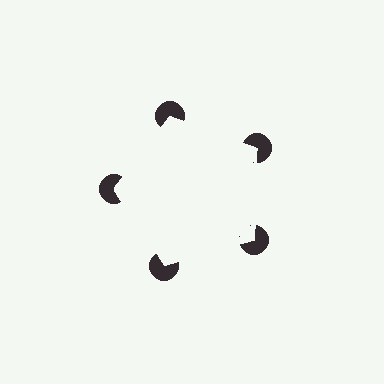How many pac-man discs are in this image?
There are 5 — one at each vertex of the illusory pentagon.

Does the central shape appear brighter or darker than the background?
It typically appears slightly brighter than the background, even though no actual brightness change is drawn.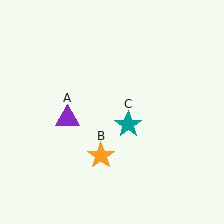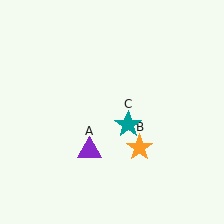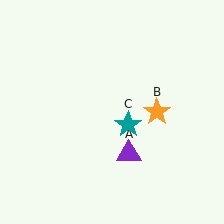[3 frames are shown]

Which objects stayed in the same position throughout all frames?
Teal star (object C) remained stationary.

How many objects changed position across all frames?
2 objects changed position: purple triangle (object A), orange star (object B).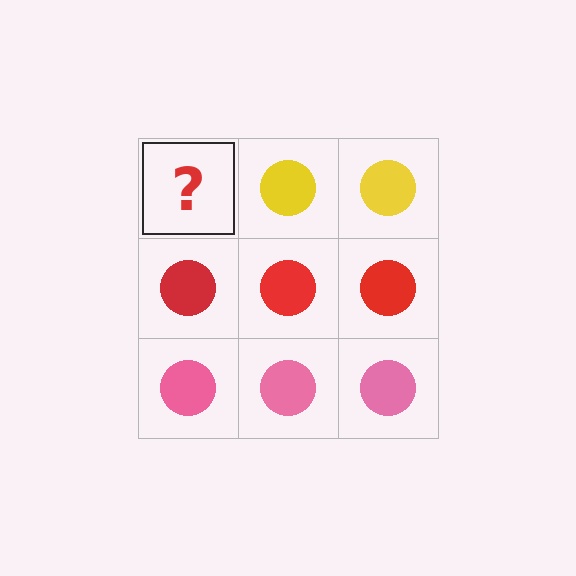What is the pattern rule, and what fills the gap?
The rule is that each row has a consistent color. The gap should be filled with a yellow circle.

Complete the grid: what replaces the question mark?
The question mark should be replaced with a yellow circle.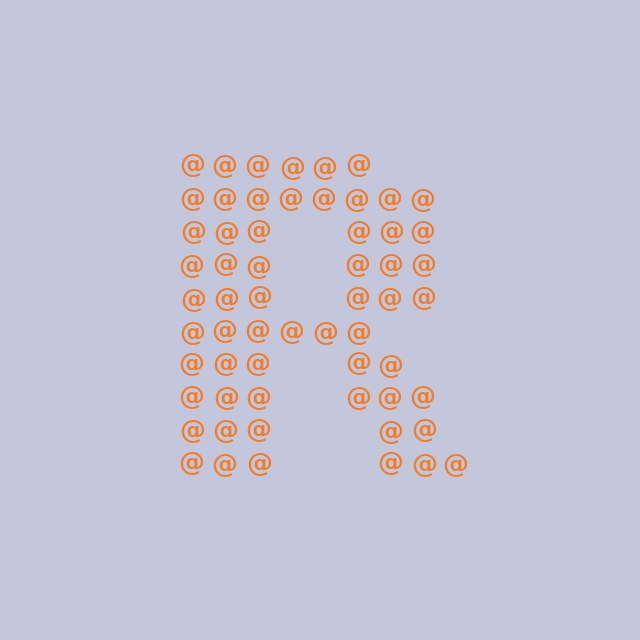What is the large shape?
The large shape is the letter R.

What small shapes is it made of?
It is made of small at signs.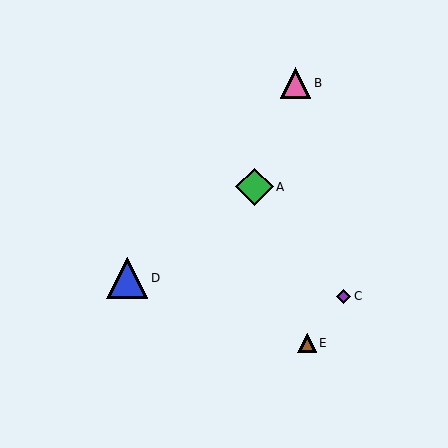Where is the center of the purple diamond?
The center of the purple diamond is at (344, 296).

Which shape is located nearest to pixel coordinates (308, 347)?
The brown triangle (labeled E) at (307, 343) is nearest to that location.